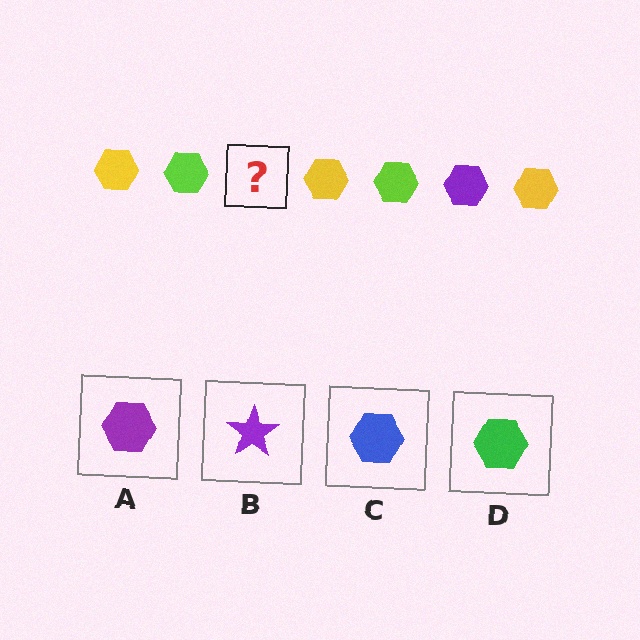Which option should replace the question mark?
Option A.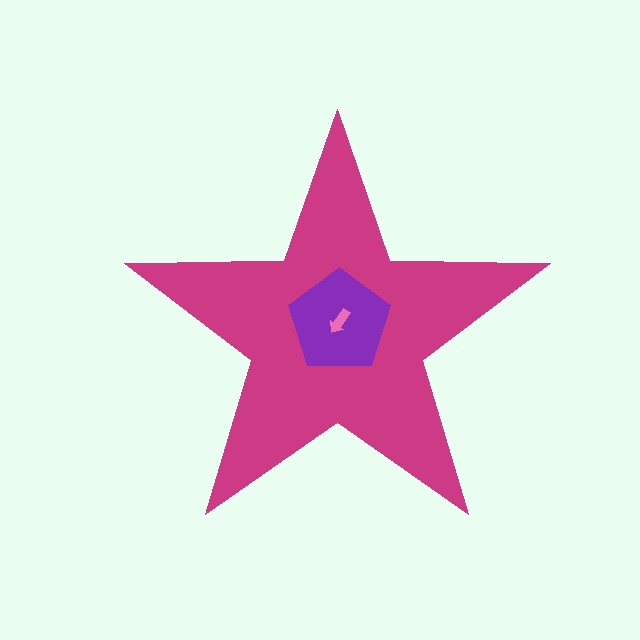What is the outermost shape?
The magenta star.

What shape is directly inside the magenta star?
The purple pentagon.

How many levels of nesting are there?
3.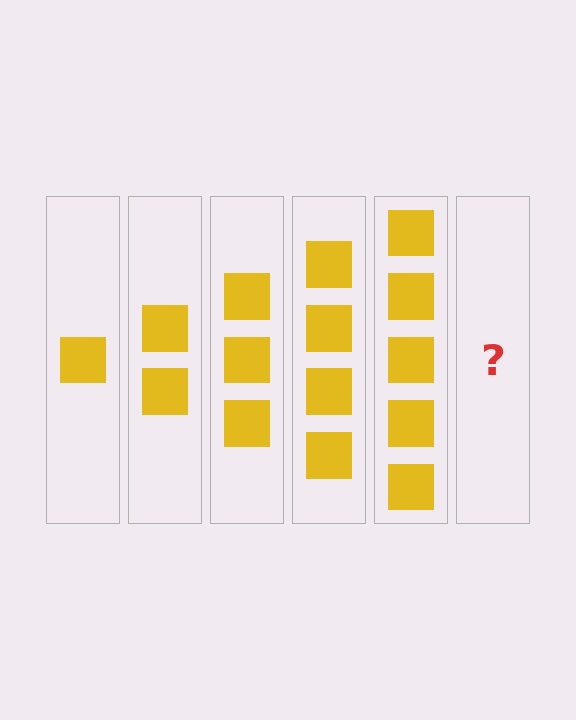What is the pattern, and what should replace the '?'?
The pattern is that each step adds one more square. The '?' should be 6 squares.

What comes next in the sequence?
The next element should be 6 squares.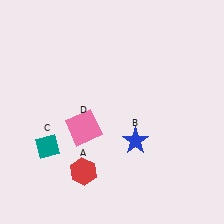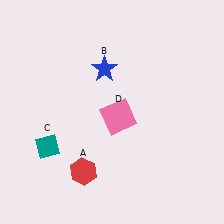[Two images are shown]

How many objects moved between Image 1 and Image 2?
2 objects moved between the two images.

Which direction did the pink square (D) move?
The pink square (D) moved right.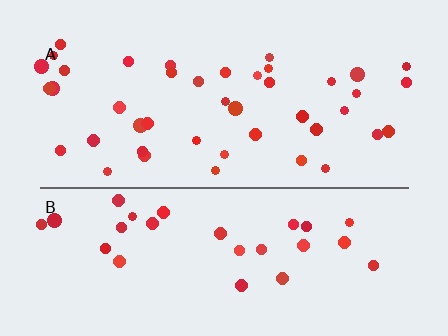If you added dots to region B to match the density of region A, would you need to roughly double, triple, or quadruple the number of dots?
Approximately double.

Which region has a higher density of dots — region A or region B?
A (the top).